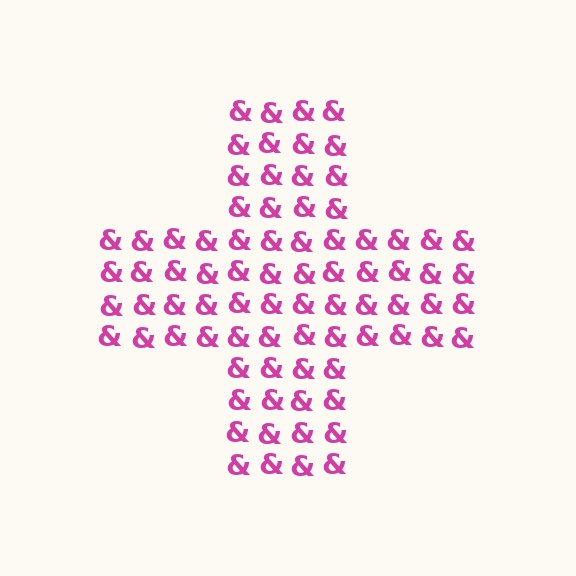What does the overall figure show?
The overall figure shows a cross.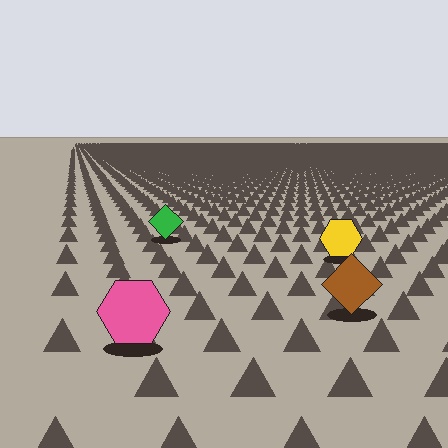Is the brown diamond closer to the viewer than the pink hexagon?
No. The pink hexagon is closer — you can tell from the texture gradient: the ground texture is coarser near it.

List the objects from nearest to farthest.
From nearest to farthest: the pink hexagon, the brown diamond, the yellow hexagon, the green diamond.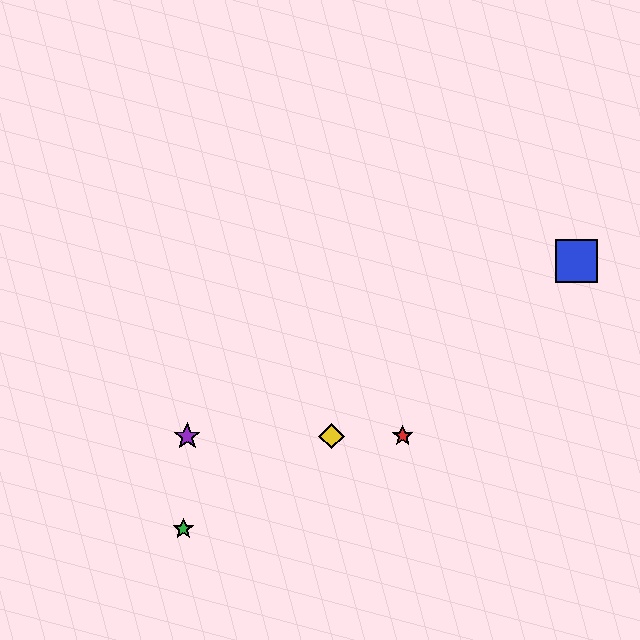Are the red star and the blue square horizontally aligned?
No, the red star is at y≈436 and the blue square is at y≈261.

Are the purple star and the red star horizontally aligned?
Yes, both are at y≈436.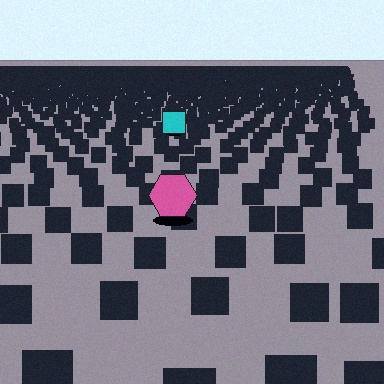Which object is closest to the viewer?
The pink hexagon is closest. The texture marks near it are larger and more spread out.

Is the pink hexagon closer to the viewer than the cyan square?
Yes. The pink hexagon is closer — you can tell from the texture gradient: the ground texture is coarser near it.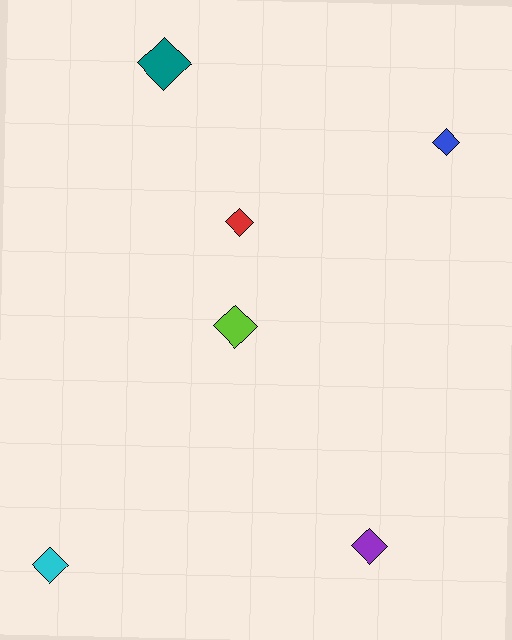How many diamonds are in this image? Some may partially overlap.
There are 6 diamonds.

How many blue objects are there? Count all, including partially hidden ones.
There is 1 blue object.